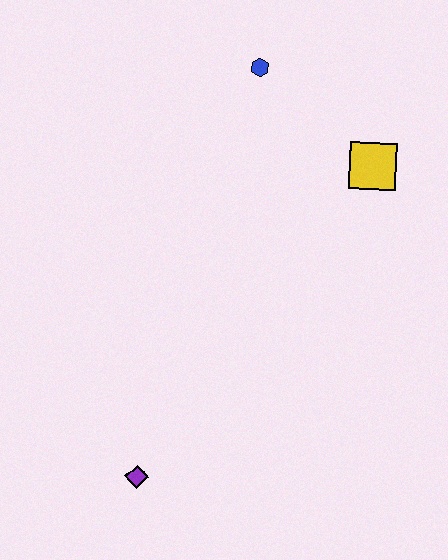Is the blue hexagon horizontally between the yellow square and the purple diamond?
Yes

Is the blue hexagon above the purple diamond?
Yes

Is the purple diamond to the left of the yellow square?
Yes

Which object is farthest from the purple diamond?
The blue hexagon is farthest from the purple diamond.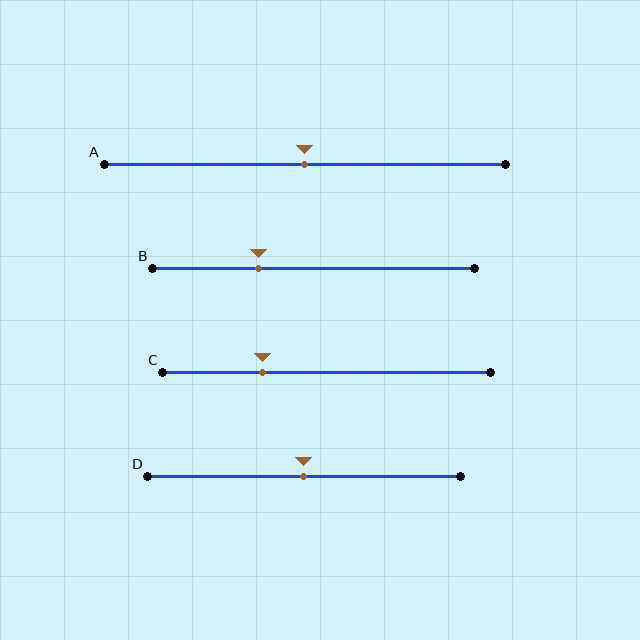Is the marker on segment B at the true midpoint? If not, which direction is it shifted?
No, the marker on segment B is shifted to the left by about 17% of the segment length.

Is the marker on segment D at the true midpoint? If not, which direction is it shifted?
Yes, the marker on segment D is at the true midpoint.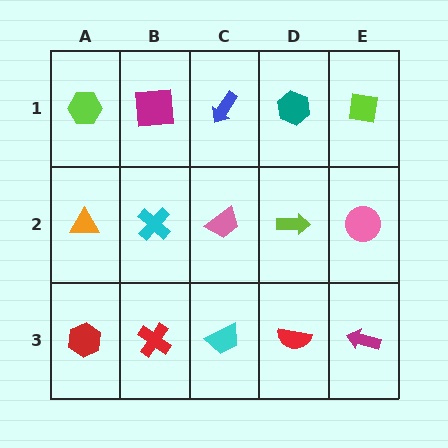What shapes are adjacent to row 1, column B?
A cyan cross (row 2, column B), a lime hexagon (row 1, column A), a blue arrow (row 1, column C).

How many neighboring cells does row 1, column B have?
3.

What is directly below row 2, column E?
A magenta arrow.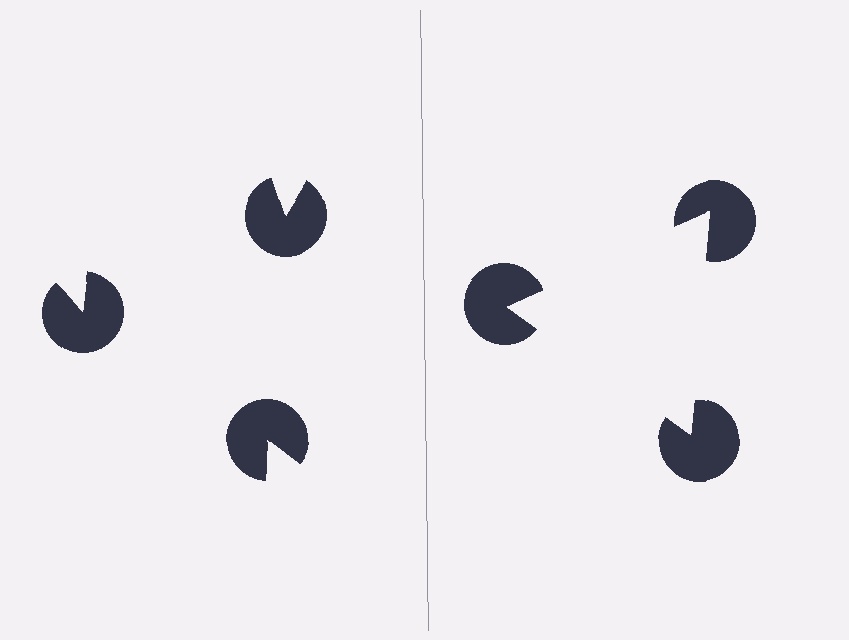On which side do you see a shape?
An illusory triangle appears on the right side. On the left side the wedge cuts are rotated, so no coherent shape forms.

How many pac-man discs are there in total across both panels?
6 — 3 on each side.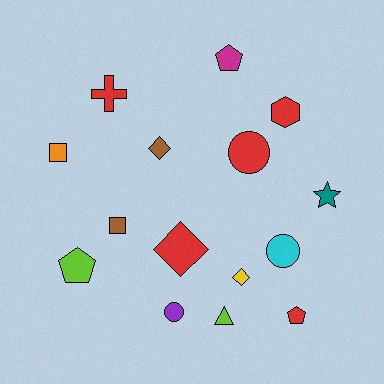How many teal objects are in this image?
There is 1 teal object.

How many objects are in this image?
There are 15 objects.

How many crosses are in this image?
There is 1 cross.